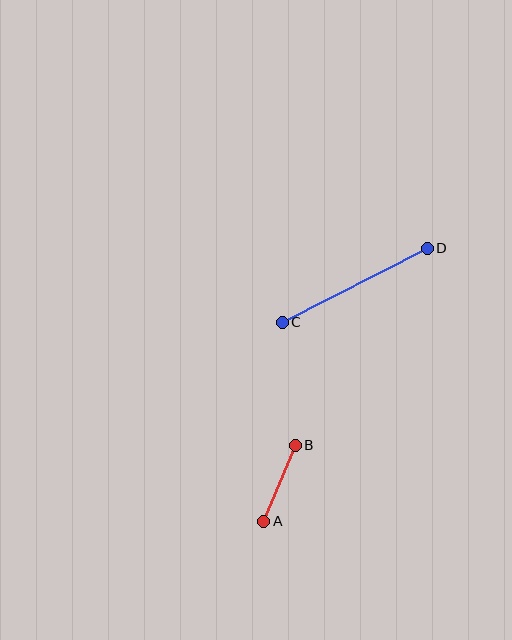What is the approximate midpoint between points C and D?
The midpoint is at approximately (355, 285) pixels.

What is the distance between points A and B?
The distance is approximately 82 pixels.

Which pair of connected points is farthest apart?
Points C and D are farthest apart.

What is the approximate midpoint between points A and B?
The midpoint is at approximately (280, 483) pixels.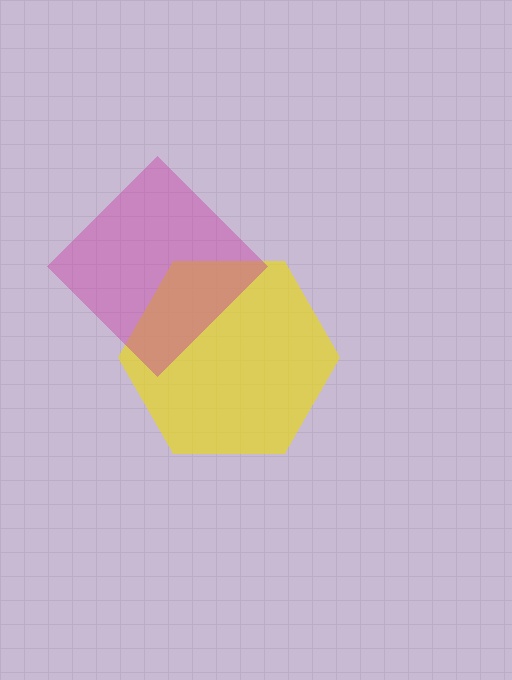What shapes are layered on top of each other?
The layered shapes are: a yellow hexagon, a magenta diamond.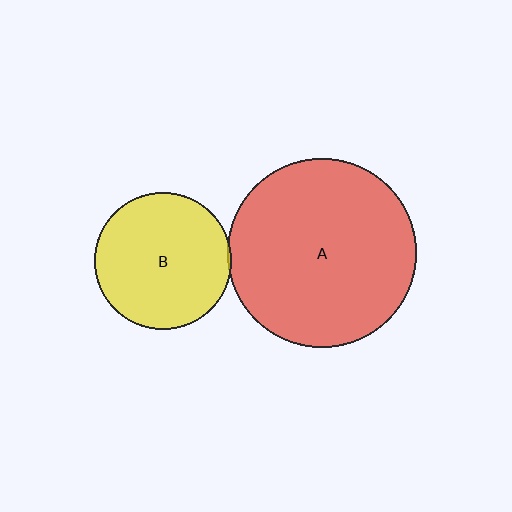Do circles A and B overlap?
Yes.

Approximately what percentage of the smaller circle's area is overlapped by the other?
Approximately 5%.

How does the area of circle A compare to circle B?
Approximately 1.9 times.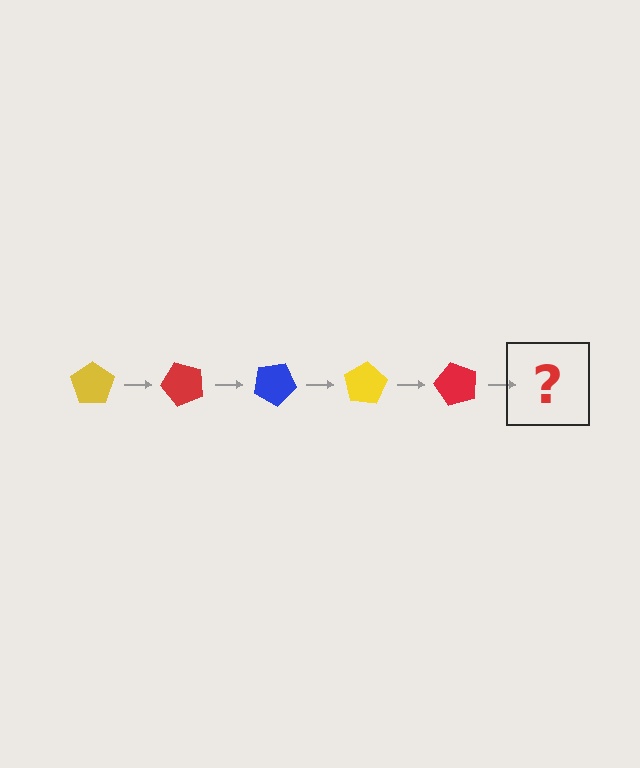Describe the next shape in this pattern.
It should be a blue pentagon, rotated 250 degrees from the start.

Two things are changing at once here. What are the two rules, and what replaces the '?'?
The two rules are that it rotates 50 degrees each step and the color cycles through yellow, red, and blue. The '?' should be a blue pentagon, rotated 250 degrees from the start.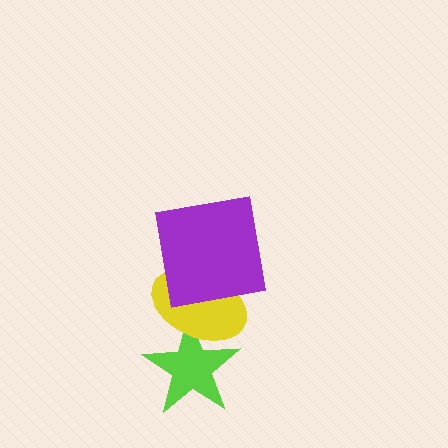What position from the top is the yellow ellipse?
The yellow ellipse is 2nd from the top.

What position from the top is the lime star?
The lime star is 3rd from the top.